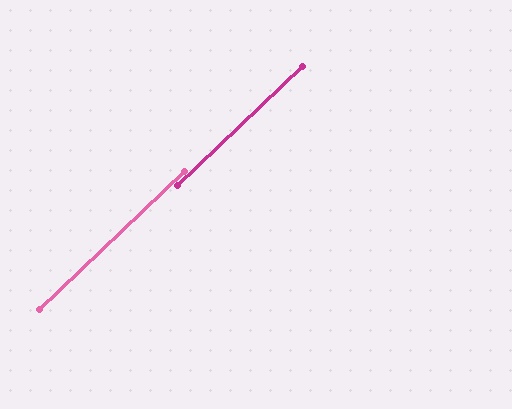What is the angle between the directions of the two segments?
Approximately 0 degrees.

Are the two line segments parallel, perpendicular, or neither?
Parallel — their directions differ by only 0.2°.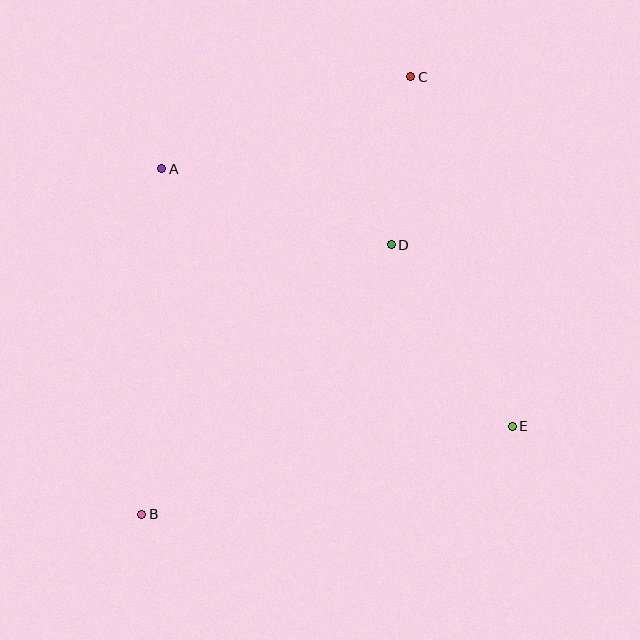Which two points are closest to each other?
Points C and D are closest to each other.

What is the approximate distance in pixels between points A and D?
The distance between A and D is approximately 242 pixels.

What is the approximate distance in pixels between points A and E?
The distance between A and E is approximately 435 pixels.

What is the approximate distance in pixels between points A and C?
The distance between A and C is approximately 265 pixels.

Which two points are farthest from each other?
Points B and C are farthest from each other.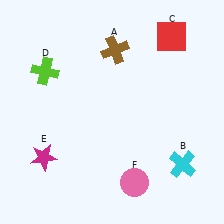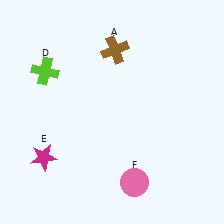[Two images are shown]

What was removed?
The red square (C), the cyan cross (B) were removed in Image 2.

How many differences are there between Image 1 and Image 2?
There are 2 differences between the two images.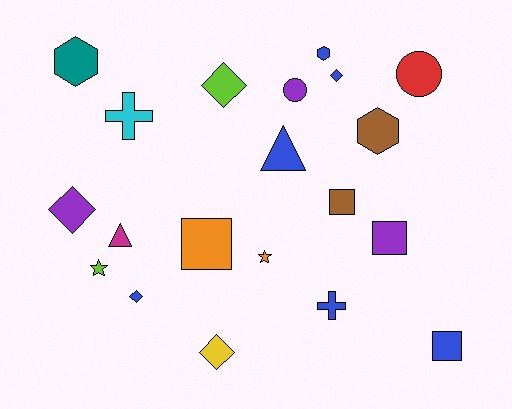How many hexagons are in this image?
There are 3 hexagons.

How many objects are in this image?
There are 20 objects.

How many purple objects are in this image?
There are 3 purple objects.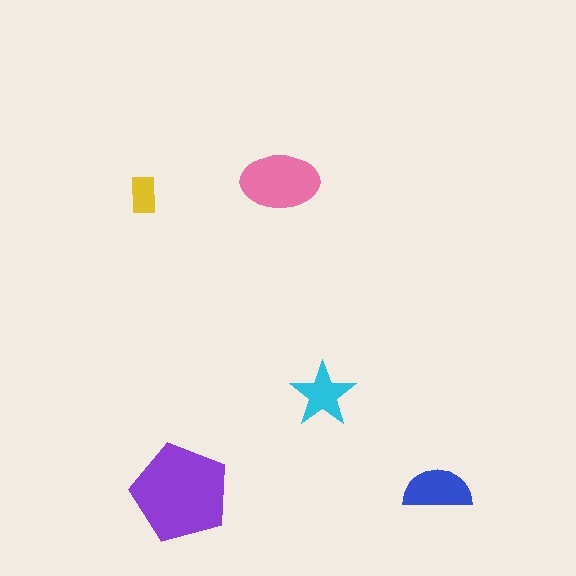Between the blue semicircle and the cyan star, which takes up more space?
The blue semicircle.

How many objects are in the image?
There are 5 objects in the image.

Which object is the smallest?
The yellow rectangle.